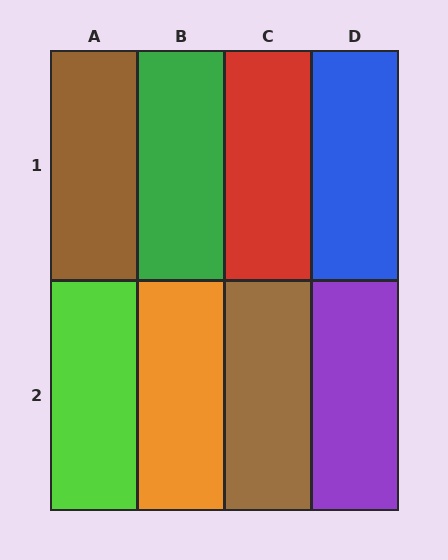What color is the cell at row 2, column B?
Orange.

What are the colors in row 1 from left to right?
Brown, green, red, blue.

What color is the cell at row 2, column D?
Purple.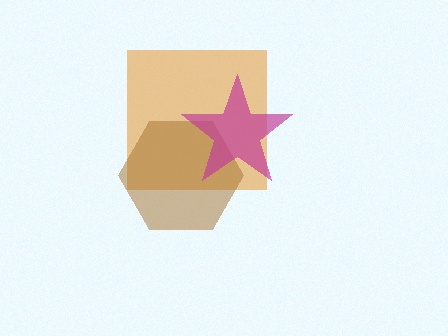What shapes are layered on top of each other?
The layered shapes are: an orange square, a brown hexagon, a magenta star.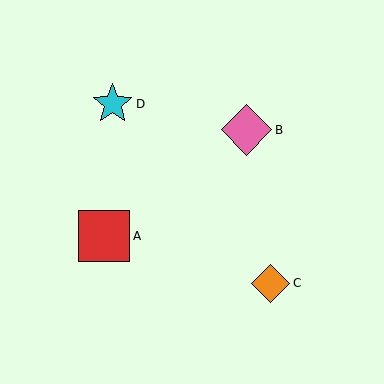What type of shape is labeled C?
Shape C is an orange diamond.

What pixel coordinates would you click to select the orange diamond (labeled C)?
Click at (271, 283) to select the orange diamond C.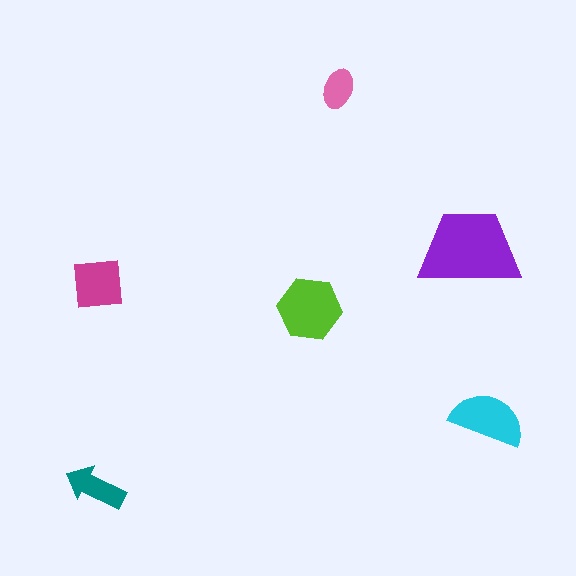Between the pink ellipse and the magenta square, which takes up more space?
The magenta square.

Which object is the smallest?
The pink ellipse.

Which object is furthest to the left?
The teal arrow is leftmost.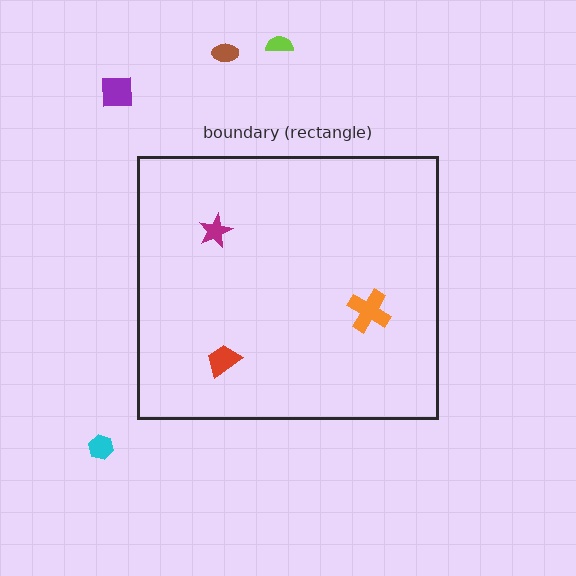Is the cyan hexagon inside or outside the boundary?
Outside.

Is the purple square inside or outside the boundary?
Outside.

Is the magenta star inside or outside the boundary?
Inside.